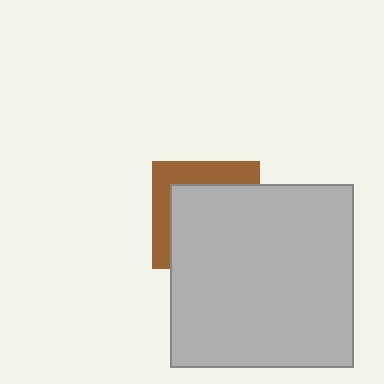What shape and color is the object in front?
The object in front is a light gray square.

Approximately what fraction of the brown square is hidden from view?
Roughly 66% of the brown square is hidden behind the light gray square.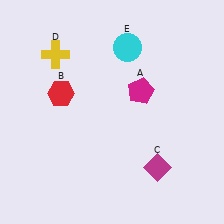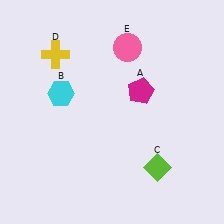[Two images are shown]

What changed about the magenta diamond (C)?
In Image 1, C is magenta. In Image 2, it changed to lime.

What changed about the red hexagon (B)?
In Image 1, B is red. In Image 2, it changed to cyan.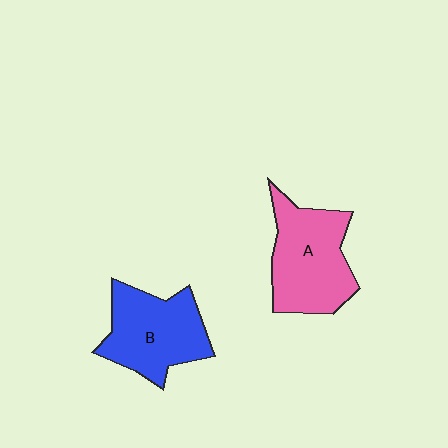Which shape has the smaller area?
Shape B (blue).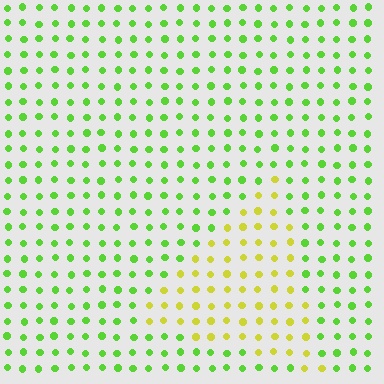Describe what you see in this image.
The image is filled with small lime elements in a uniform arrangement. A triangle-shaped region is visible where the elements are tinted to a slightly different hue, forming a subtle color boundary.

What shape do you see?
I see a triangle.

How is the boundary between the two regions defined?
The boundary is defined purely by a slight shift in hue (about 44 degrees). Spacing, size, and orientation are identical on both sides.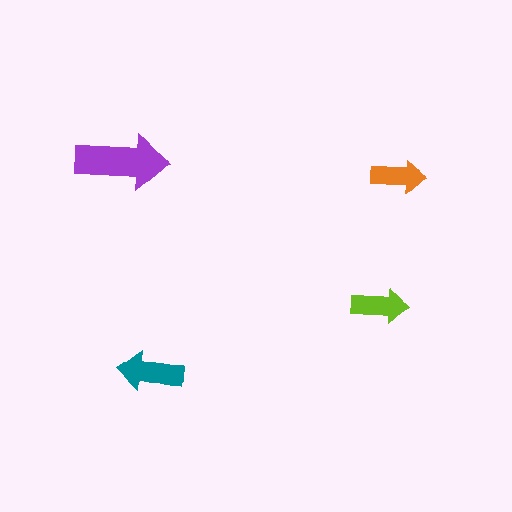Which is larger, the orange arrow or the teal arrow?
The teal one.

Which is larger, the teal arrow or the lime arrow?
The teal one.